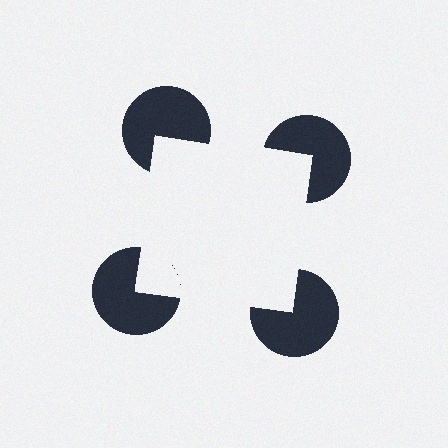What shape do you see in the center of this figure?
An illusory square — its edges are inferred from the aligned wedge cuts in the pac-man discs, not physically drawn.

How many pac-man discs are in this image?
There are 4 — one at each vertex of the illusory square.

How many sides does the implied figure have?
4 sides.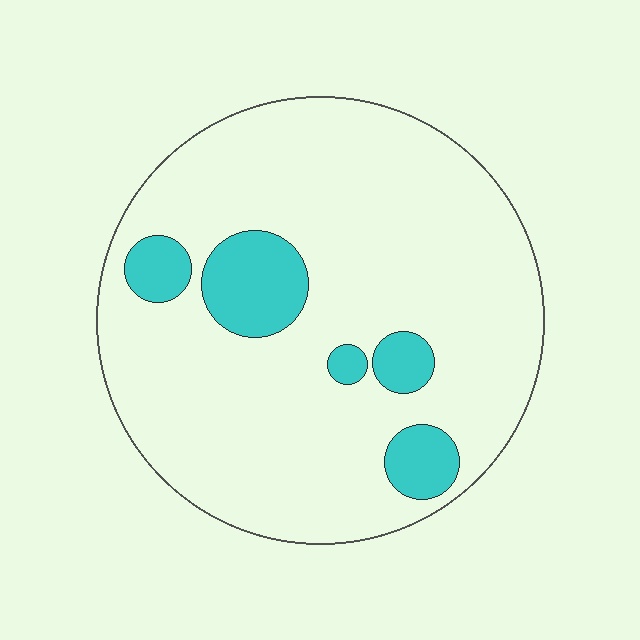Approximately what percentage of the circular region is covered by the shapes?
Approximately 15%.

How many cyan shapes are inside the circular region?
5.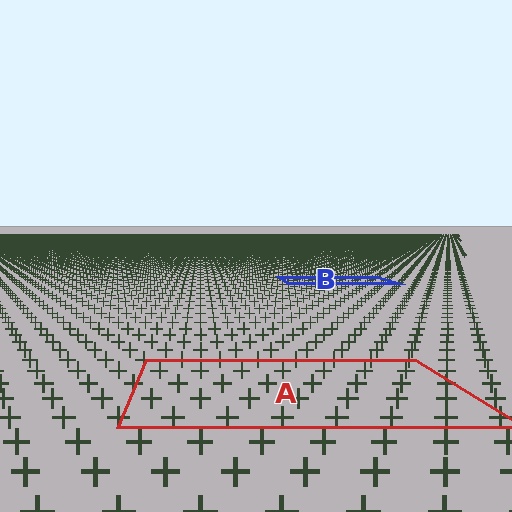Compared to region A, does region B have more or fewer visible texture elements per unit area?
Region B has more texture elements per unit area — they are packed more densely because it is farther away.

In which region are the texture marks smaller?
The texture marks are smaller in region B, because it is farther away.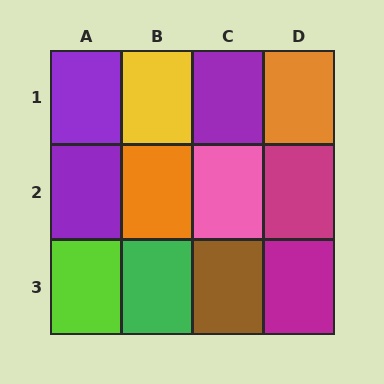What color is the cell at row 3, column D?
Magenta.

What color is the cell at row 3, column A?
Lime.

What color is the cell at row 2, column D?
Magenta.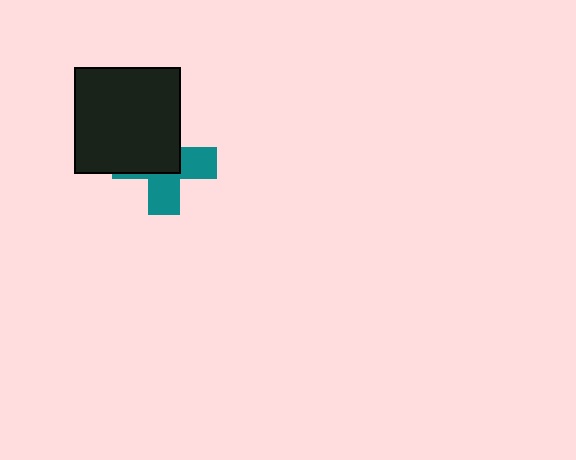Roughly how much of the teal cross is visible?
About half of it is visible (roughly 47%).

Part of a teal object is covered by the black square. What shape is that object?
It is a cross.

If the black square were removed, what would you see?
You would see the complete teal cross.